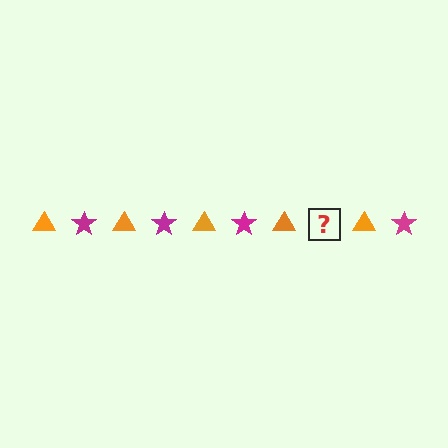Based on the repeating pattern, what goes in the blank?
The blank should be a magenta star.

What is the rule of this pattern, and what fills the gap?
The rule is that the pattern alternates between orange triangle and magenta star. The gap should be filled with a magenta star.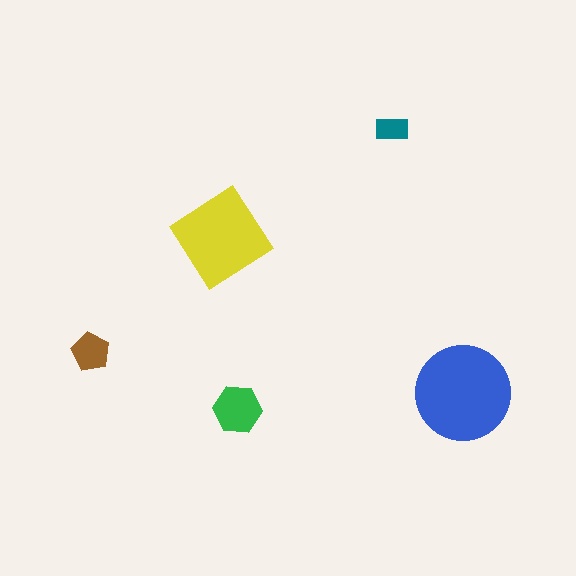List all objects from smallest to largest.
The teal rectangle, the brown pentagon, the green hexagon, the yellow diamond, the blue circle.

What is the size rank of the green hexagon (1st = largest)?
3rd.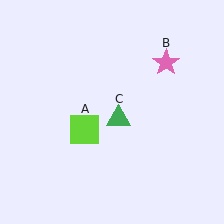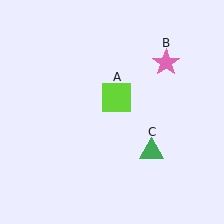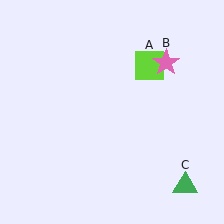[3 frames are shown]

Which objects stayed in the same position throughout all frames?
Pink star (object B) remained stationary.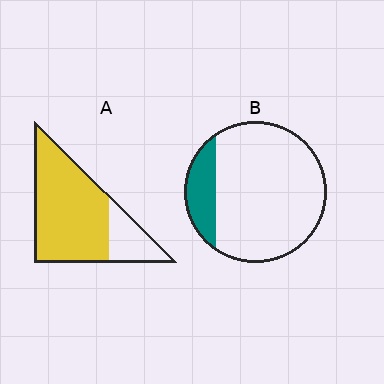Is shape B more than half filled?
No.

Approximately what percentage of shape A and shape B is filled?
A is approximately 75% and B is approximately 15%.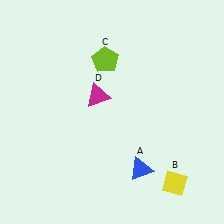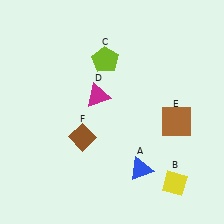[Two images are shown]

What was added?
A brown square (E), a brown diamond (F) were added in Image 2.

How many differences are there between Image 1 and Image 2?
There are 2 differences between the two images.